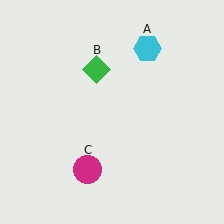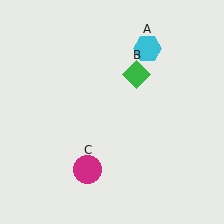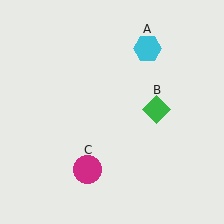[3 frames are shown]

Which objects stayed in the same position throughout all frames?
Cyan hexagon (object A) and magenta circle (object C) remained stationary.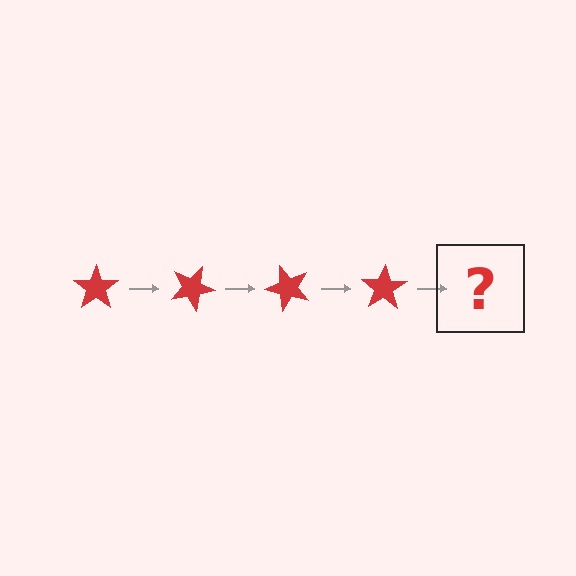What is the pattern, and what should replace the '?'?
The pattern is that the star rotates 25 degrees each step. The '?' should be a red star rotated 100 degrees.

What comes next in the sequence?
The next element should be a red star rotated 100 degrees.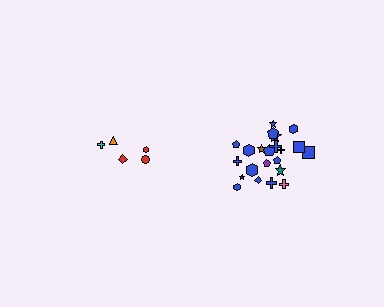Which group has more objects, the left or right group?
The right group.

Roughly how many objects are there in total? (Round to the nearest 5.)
Roughly 25 objects in total.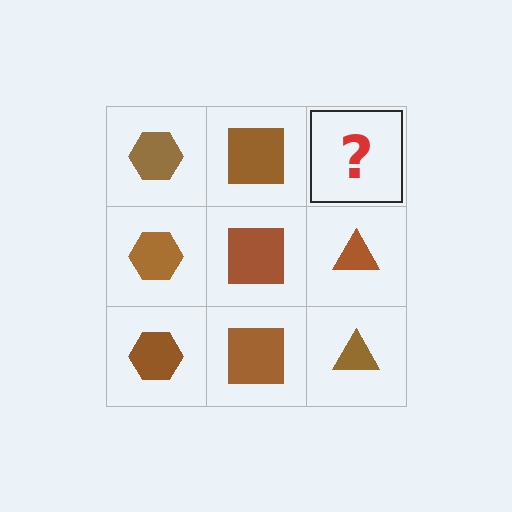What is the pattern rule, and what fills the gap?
The rule is that each column has a consistent shape. The gap should be filled with a brown triangle.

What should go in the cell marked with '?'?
The missing cell should contain a brown triangle.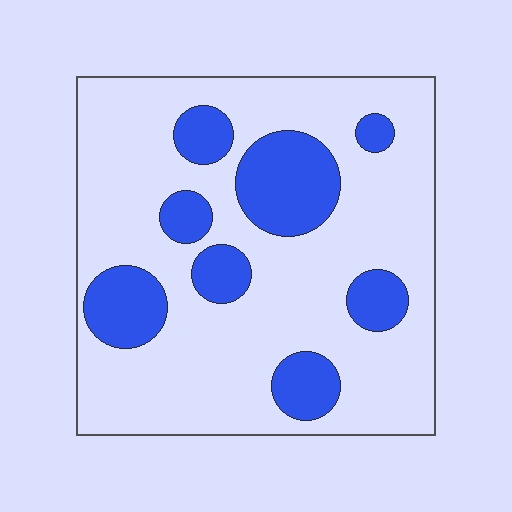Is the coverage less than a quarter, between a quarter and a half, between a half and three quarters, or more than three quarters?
Less than a quarter.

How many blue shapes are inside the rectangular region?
8.